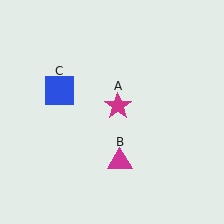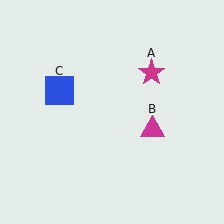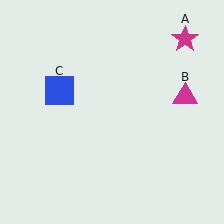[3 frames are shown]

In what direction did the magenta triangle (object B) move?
The magenta triangle (object B) moved up and to the right.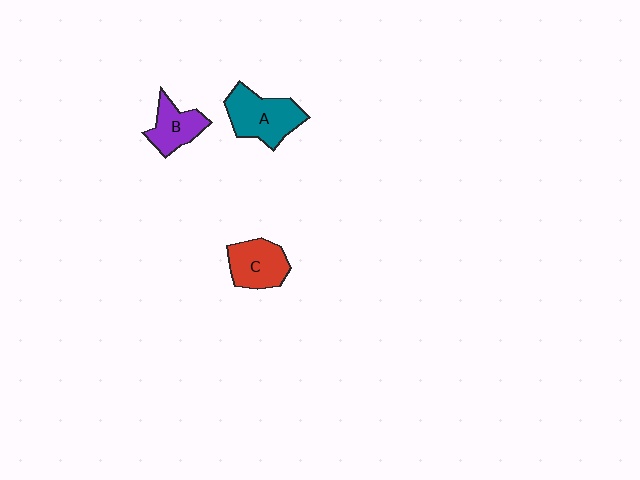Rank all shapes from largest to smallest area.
From largest to smallest: A (teal), C (red), B (purple).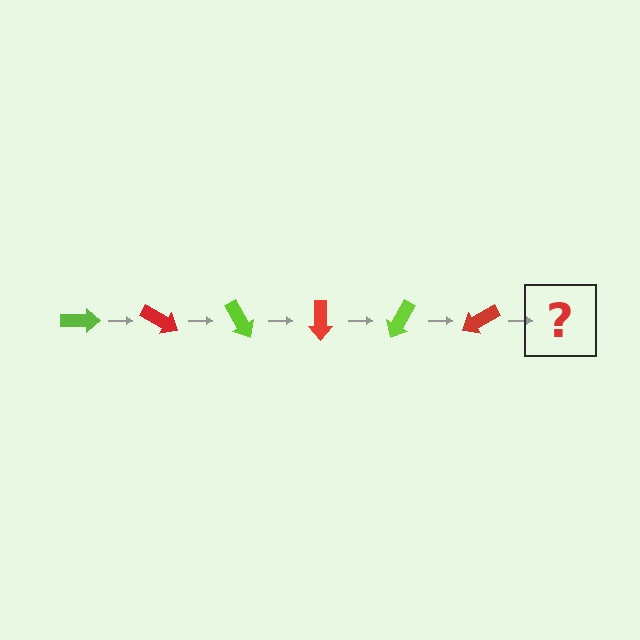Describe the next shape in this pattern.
It should be a lime arrow, rotated 180 degrees from the start.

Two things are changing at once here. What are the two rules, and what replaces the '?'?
The two rules are that it rotates 30 degrees each step and the color cycles through lime and red. The '?' should be a lime arrow, rotated 180 degrees from the start.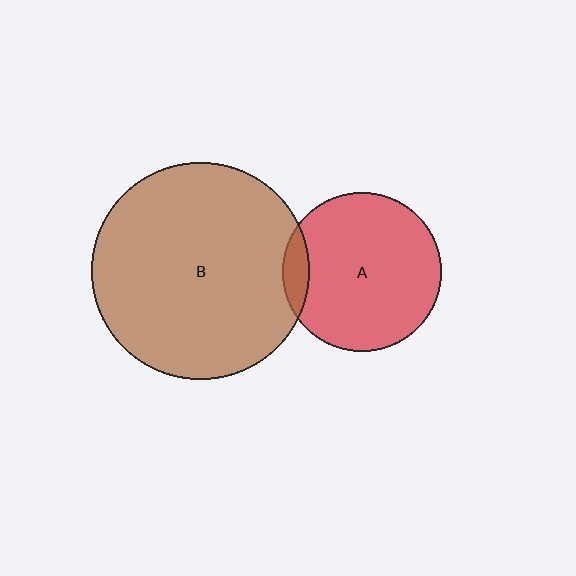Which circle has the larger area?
Circle B (brown).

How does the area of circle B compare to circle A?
Approximately 1.9 times.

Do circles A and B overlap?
Yes.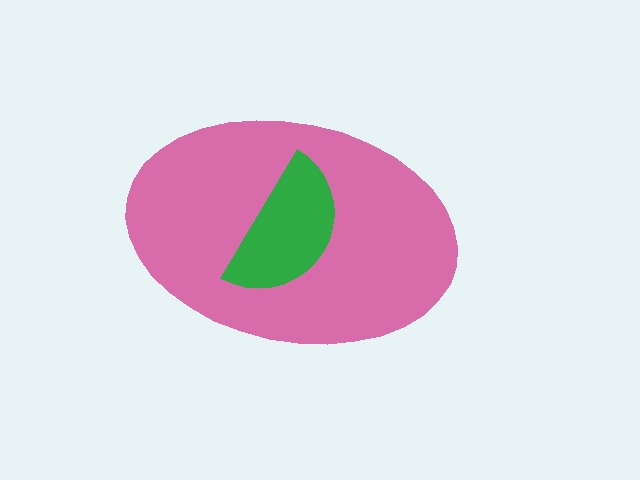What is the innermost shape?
The green semicircle.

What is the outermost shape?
The pink ellipse.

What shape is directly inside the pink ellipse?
The green semicircle.